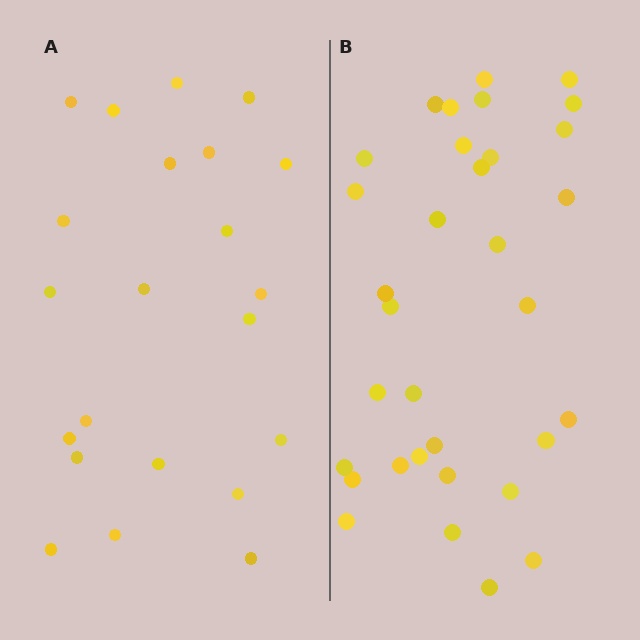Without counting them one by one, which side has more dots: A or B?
Region B (the right region) has more dots.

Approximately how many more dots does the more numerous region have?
Region B has roughly 12 or so more dots than region A.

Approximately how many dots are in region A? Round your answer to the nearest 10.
About 20 dots. (The exact count is 22, which rounds to 20.)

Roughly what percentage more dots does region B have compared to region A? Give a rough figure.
About 50% more.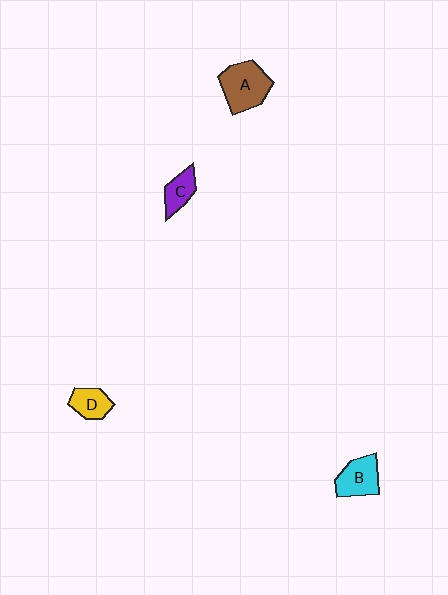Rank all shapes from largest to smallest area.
From largest to smallest: A (brown), B (cyan), D (yellow), C (purple).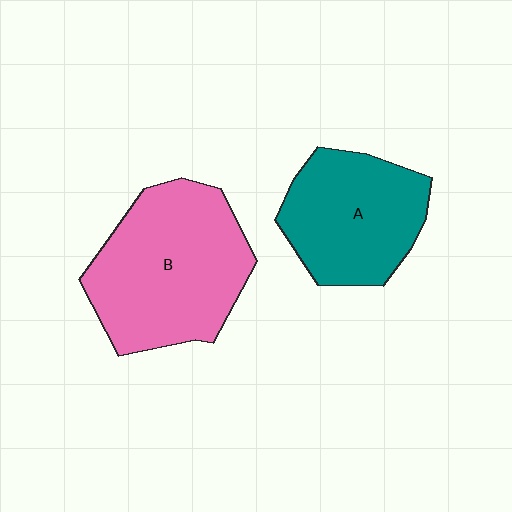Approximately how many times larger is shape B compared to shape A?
Approximately 1.3 times.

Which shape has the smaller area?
Shape A (teal).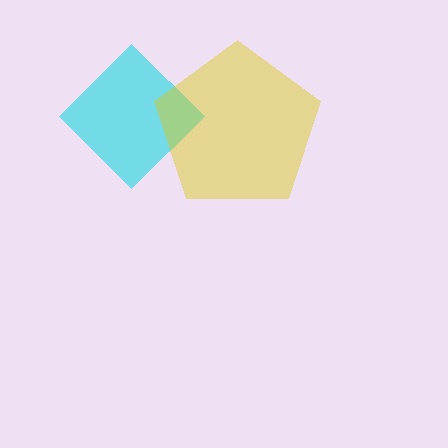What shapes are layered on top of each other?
The layered shapes are: a cyan diamond, a yellow pentagon.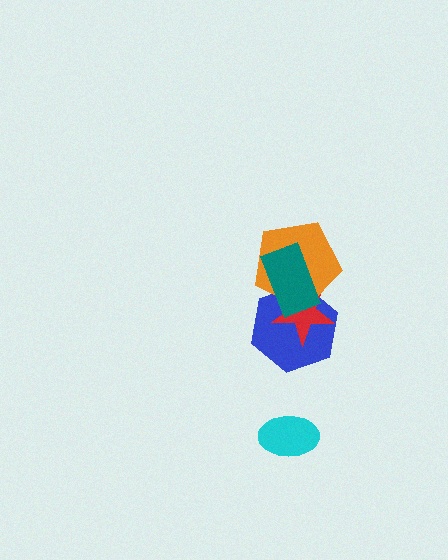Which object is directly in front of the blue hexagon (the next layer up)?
The red star is directly in front of the blue hexagon.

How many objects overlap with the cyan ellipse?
0 objects overlap with the cyan ellipse.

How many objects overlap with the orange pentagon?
3 objects overlap with the orange pentagon.